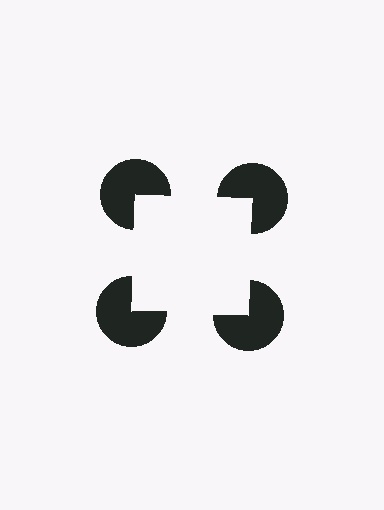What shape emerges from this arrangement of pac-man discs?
An illusory square — its edges are inferred from the aligned wedge cuts in the pac-man discs, not physically drawn.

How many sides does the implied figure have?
4 sides.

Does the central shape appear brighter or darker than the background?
It typically appears slightly brighter than the background, even though no actual brightness change is drawn.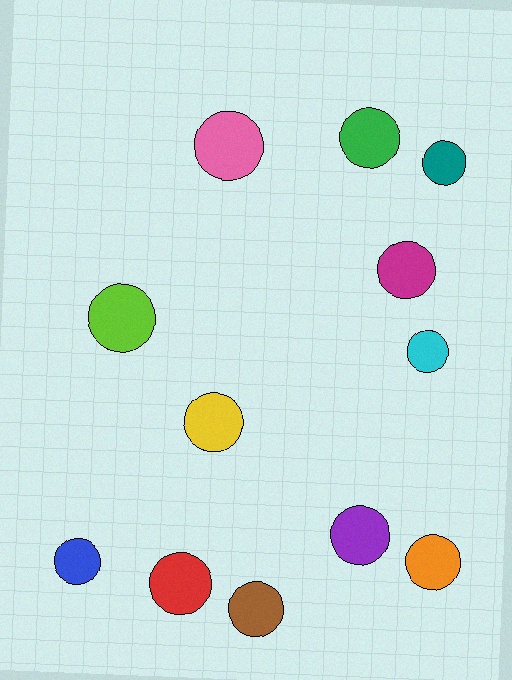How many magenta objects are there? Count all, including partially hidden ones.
There is 1 magenta object.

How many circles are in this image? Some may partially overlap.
There are 12 circles.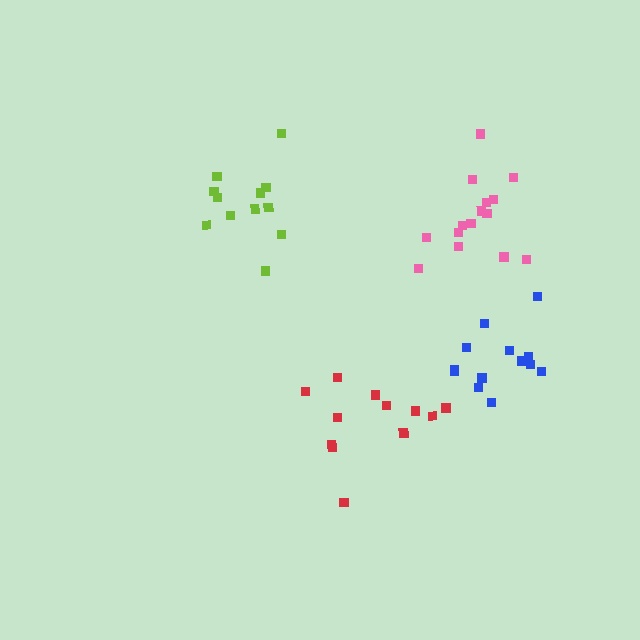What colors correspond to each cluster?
The clusters are colored: blue, pink, red, lime.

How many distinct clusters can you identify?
There are 4 distinct clusters.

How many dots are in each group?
Group 1: 13 dots, Group 2: 15 dots, Group 3: 12 dots, Group 4: 12 dots (52 total).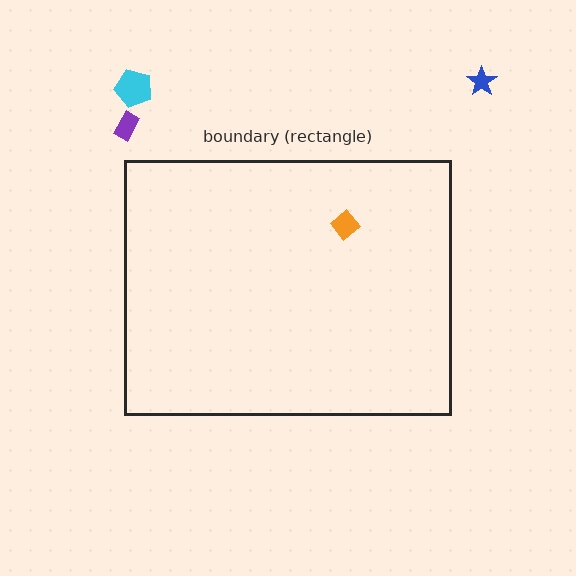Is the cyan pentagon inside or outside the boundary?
Outside.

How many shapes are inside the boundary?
1 inside, 3 outside.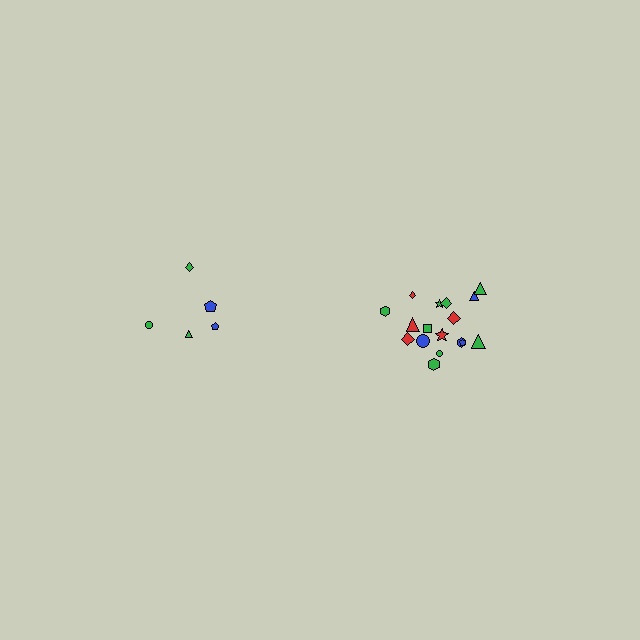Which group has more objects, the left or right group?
The right group.